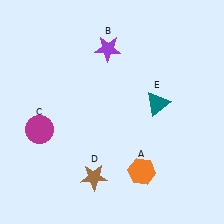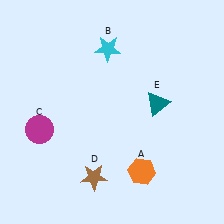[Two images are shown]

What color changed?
The star (B) changed from purple in Image 1 to cyan in Image 2.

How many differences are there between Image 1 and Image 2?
There is 1 difference between the two images.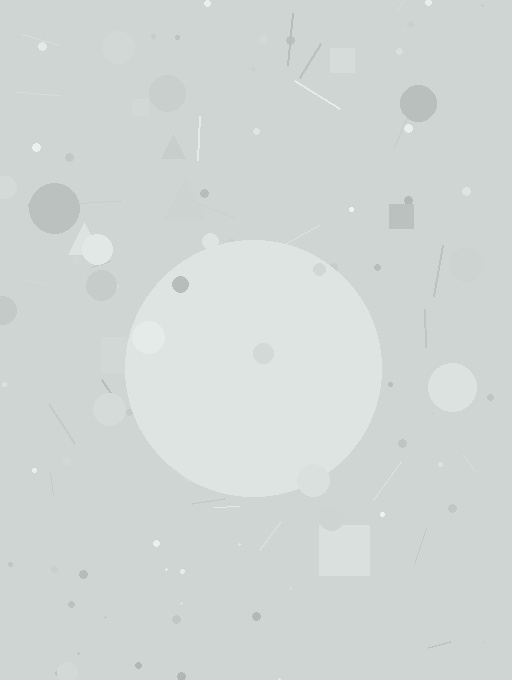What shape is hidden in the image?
A circle is hidden in the image.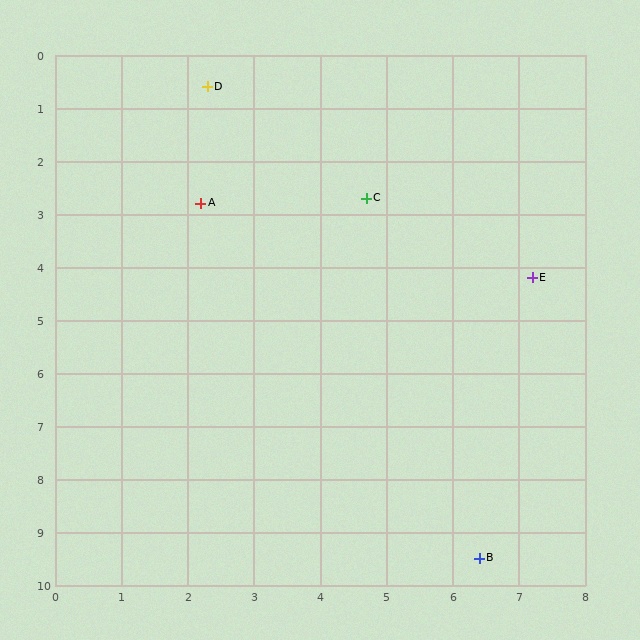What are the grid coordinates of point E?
Point E is at approximately (7.2, 4.2).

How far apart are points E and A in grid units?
Points E and A are about 5.2 grid units apart.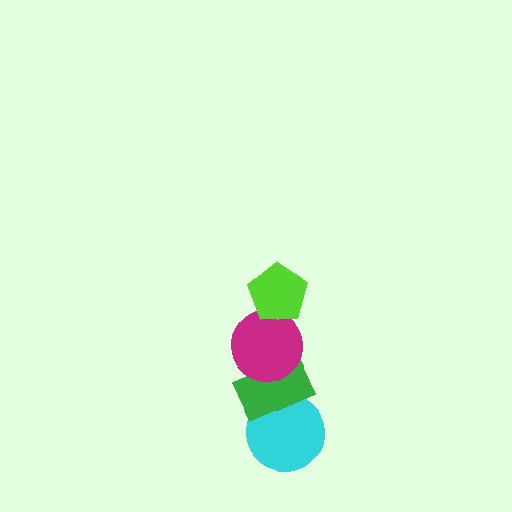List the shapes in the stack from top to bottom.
From top to bottom: the lime pentagon, the magenta circle, the green rectangle, the cyan circle.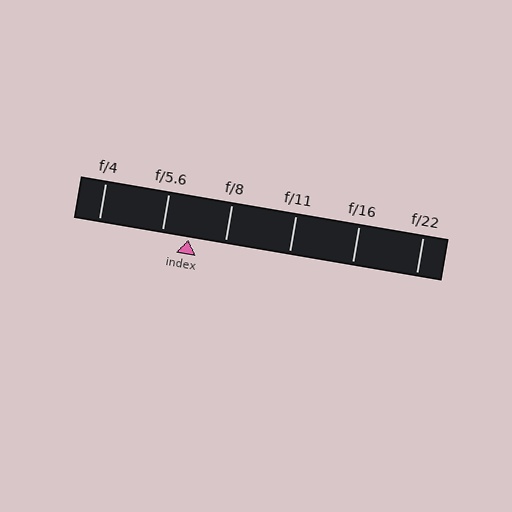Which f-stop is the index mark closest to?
The index mark is closest to f/5.6.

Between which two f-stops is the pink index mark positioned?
The index mark is between f/5.6 and f/8.